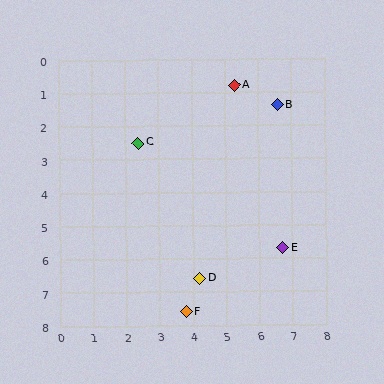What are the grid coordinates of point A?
Point A is at approximately (5.3, 0.8).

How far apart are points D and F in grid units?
Points D and F are about 1.1 grid units apart.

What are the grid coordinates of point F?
Point F is at approximately (3.8, 7.6).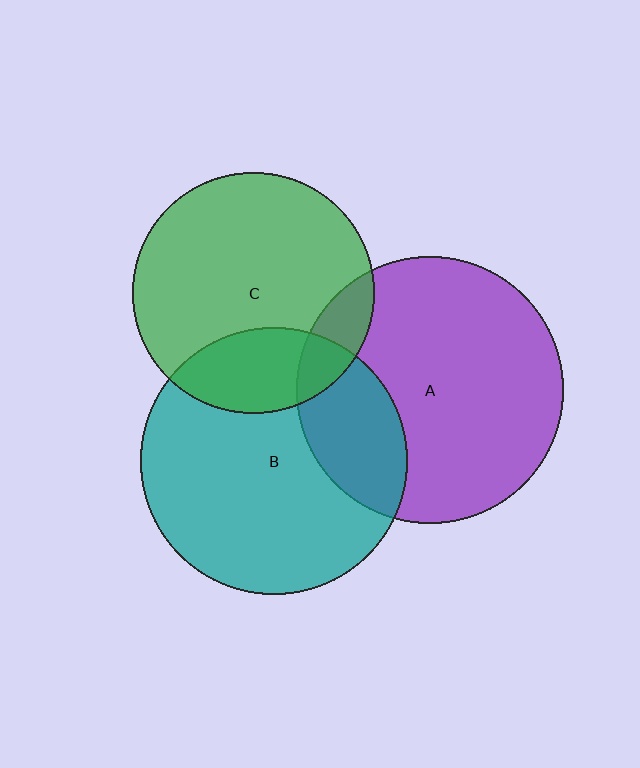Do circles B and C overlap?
Yes.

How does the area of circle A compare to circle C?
Approximately 1.2 times.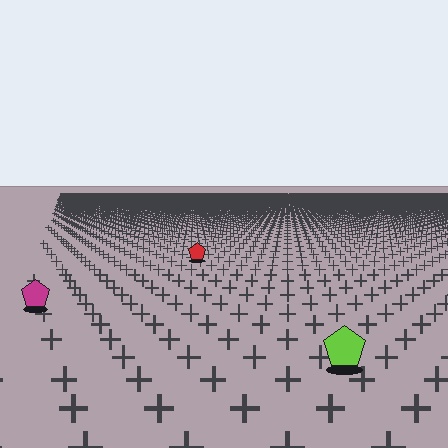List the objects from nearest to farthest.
From nearest to farthest: the lime pentagon, the magenta pentagon, the red pentagon.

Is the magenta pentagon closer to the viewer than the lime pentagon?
No. The lime pentagon is closer — you can tell from the texture gradient: the ground texture is coarser near it.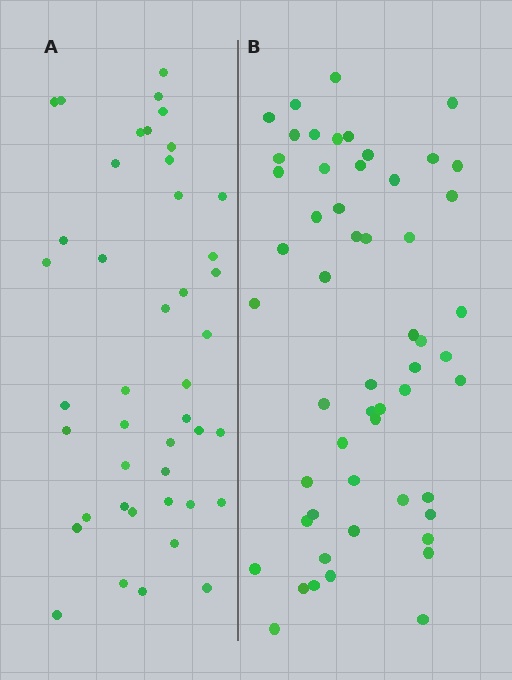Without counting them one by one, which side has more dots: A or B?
Region B (the right region) has more dots.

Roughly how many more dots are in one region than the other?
Region B has roughly 12 or so more dots than region A.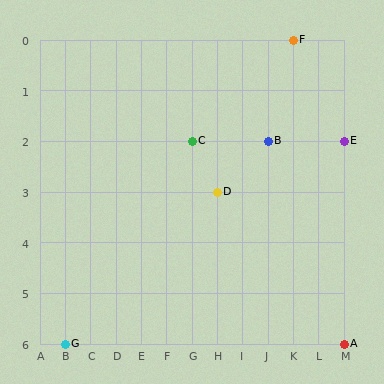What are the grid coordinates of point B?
Point B is at grid coordinates (J, 2).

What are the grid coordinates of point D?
Point D is at grid coordinates (H, 3).